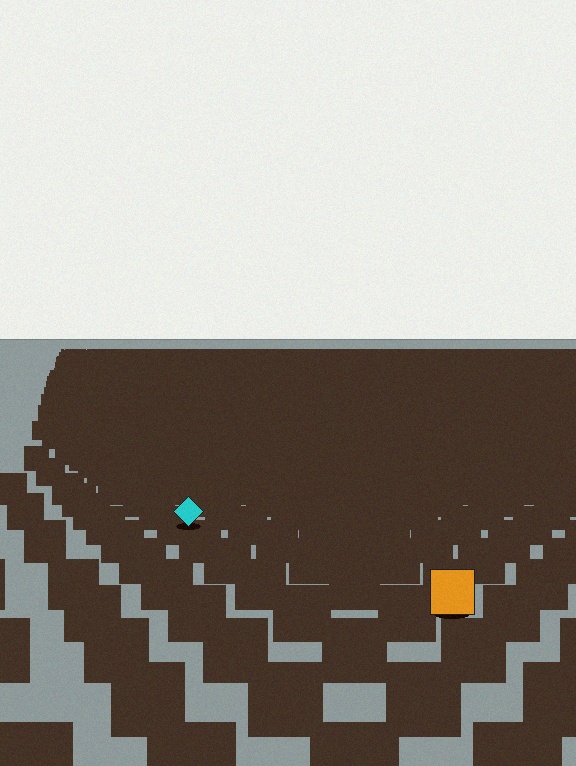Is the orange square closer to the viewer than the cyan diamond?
Yes. The orange square is closer — you can tell from the texture gradient: the ground texture is coarser near it.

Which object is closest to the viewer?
The orange square is closest. The texture marks near it are larger and more spread out.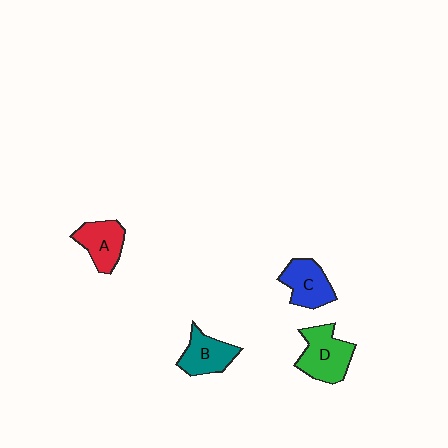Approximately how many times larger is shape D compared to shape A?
Approximately 1.3 times.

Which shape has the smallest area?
Shape A (red).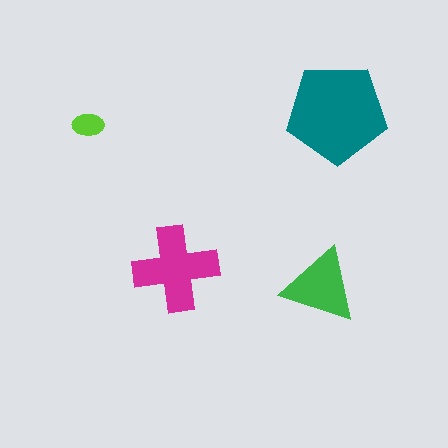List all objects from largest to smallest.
The teal pentagon, the magenta cross, the green triangle, the lime ellipse.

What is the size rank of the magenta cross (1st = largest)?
2nd.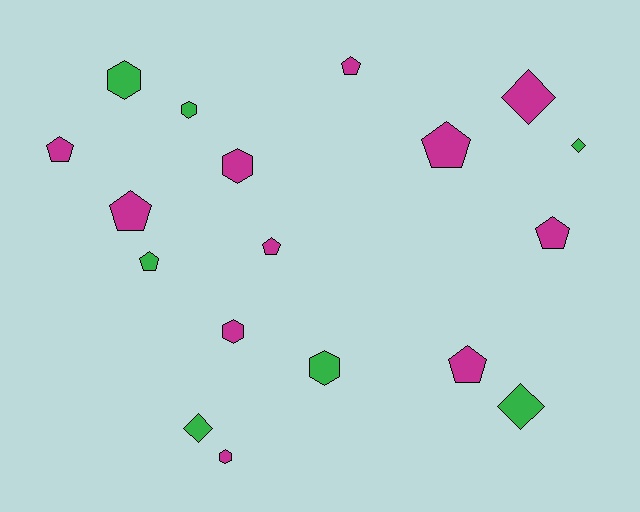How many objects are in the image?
There are 18 objects.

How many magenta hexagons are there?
There are 3 magenta hexagons.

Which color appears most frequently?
Magenta, with 11 objects.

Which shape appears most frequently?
Pentagon, with 8 objects.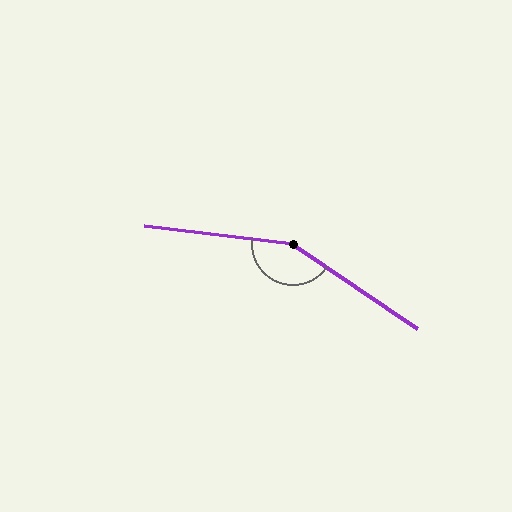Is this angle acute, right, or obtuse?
It is obtuse.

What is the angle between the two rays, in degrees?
Approximately 152 degrees.